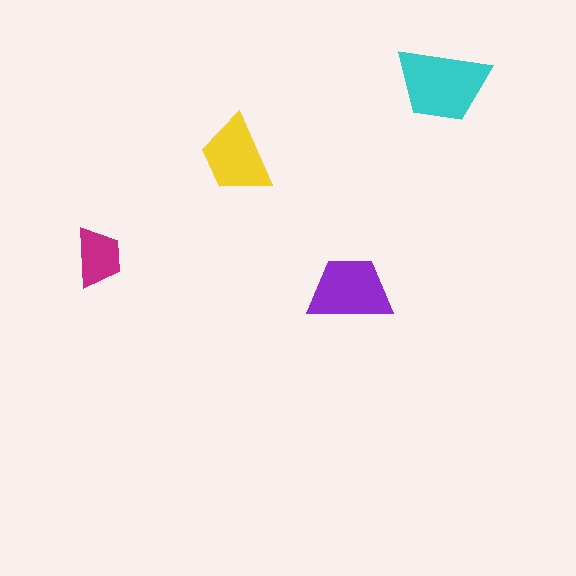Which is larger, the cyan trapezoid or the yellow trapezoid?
The cyan one.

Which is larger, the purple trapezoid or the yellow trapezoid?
The purple one.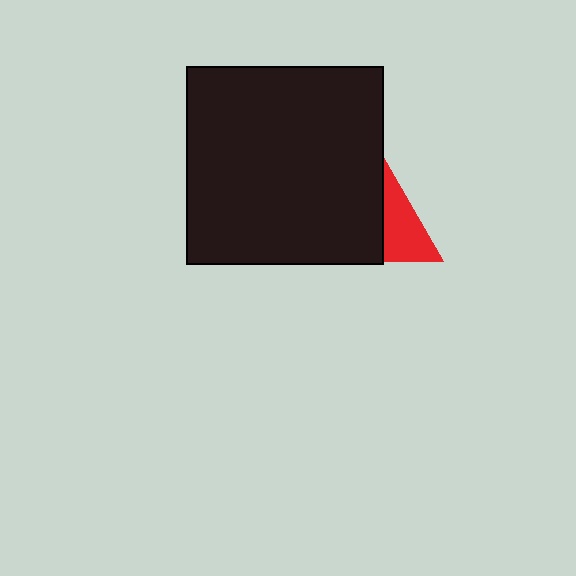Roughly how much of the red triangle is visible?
A small part of it is visible (roughly 39%).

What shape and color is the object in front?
The object in front is a black square.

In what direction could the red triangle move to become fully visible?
The red triangle could move right. That would shift it out from behind the black square entirely.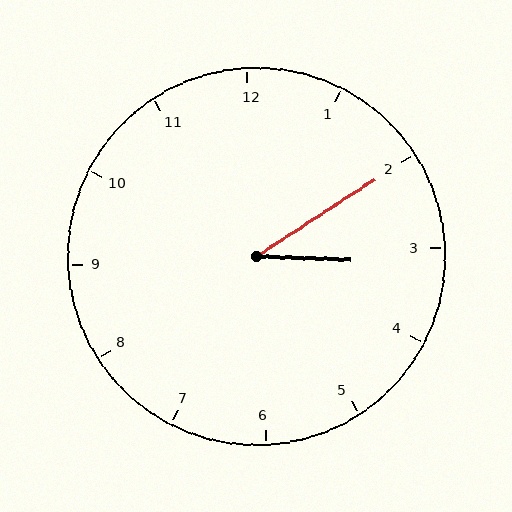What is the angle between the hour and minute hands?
Approximately 35 degrees.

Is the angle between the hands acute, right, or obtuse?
It is acute.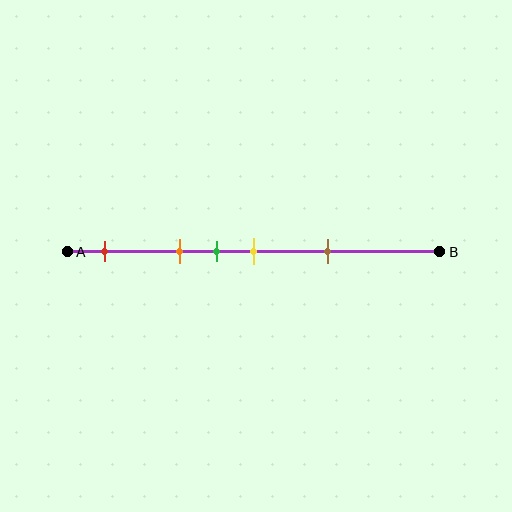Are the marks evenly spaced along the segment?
No, the marks are not evenly spaced.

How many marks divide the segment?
There are 5 marks dividing the segment.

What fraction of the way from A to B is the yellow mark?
The yellow mark is approximately 50% (0.5) of the way from A to B.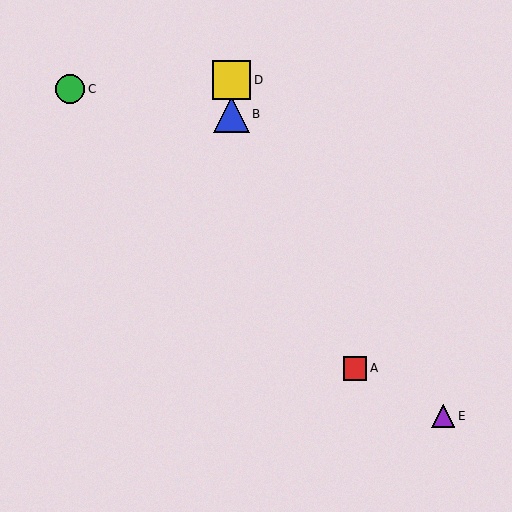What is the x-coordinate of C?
Object C is at x≈70.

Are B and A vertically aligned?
No, B is at x≈232 and A is at x≈355.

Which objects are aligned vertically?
Objects B, D are aligned vertically.